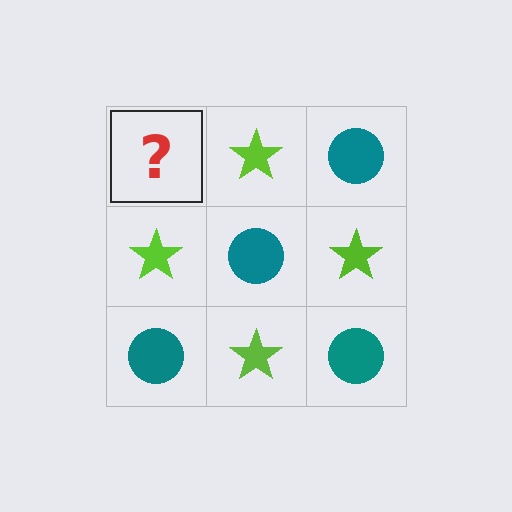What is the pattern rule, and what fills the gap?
The rule is that it alternates teal circle and lime star in a checkerboard pattern. The gap should be filled with a teal circle.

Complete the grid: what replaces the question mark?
The question mark should be replaced with a teal circle.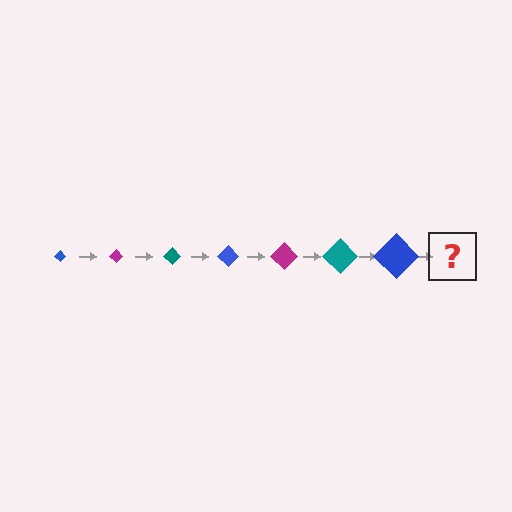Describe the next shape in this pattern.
It should be a magenta diamond, larger than the previous one.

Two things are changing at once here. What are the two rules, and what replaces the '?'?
The two rules are that the diamond grows larger each step and the color cycles through blue, magenta, and teal. The '?' should be a magenta diamond, larger than the previous one.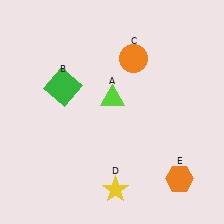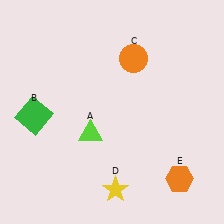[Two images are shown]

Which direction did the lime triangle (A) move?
The lime triangle (A) moved down.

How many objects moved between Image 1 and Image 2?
2 objects moved between the two images.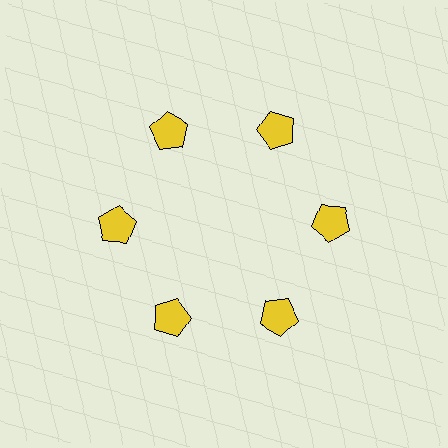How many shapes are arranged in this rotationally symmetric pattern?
There are 6 shapes, arranged in 6 groups of 1.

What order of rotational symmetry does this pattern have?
This pattern has 6-fold rotational symmetry.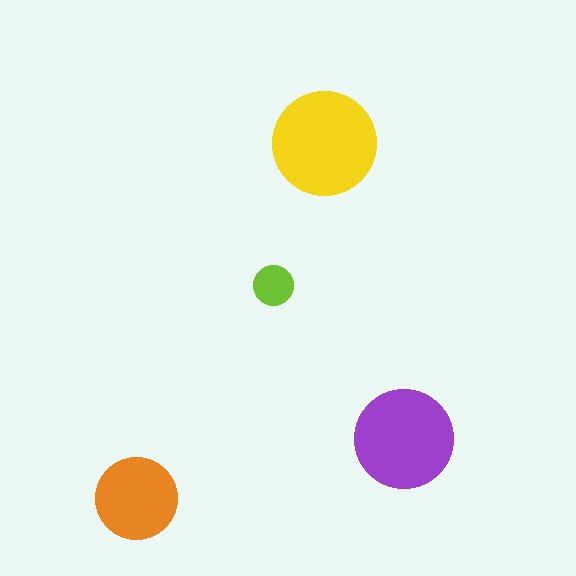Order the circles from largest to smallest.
the yellow one, the purple one, the orange one, the lime one.